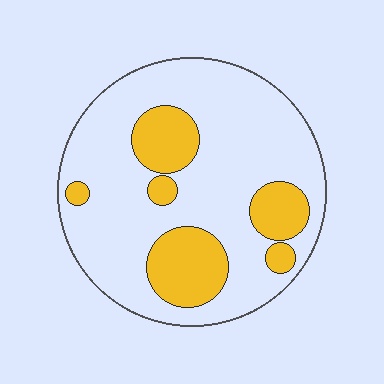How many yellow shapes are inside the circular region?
6.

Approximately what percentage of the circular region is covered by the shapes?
Approximately 25%.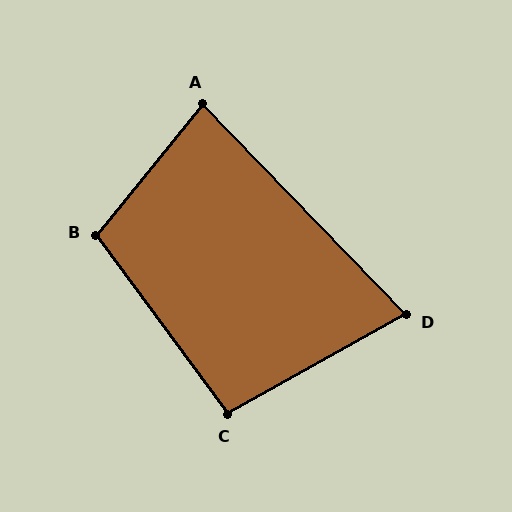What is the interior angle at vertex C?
Approximately 97 degrees (obtuse).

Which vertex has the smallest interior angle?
D, at approximately 75 degrees.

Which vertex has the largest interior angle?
B, at approximately 105 degrees.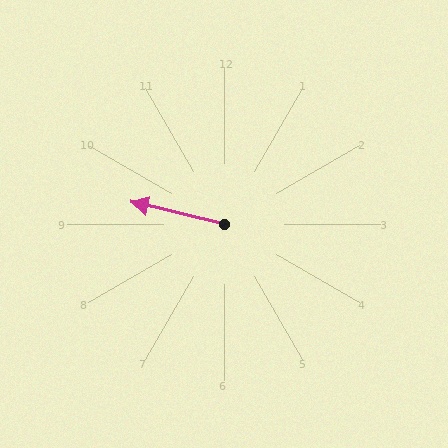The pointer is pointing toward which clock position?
Roughly 9 o'clock.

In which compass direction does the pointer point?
West.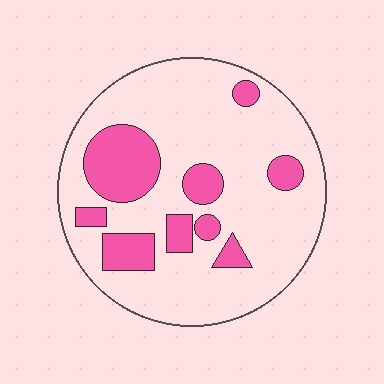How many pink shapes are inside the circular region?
9.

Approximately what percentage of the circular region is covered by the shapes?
Approximately 25%.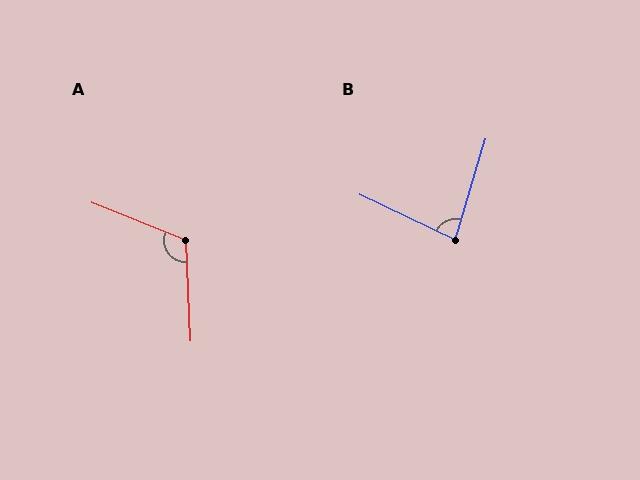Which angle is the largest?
A, at approximately 115 degrees.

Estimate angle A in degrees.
Approximately 115 degrees.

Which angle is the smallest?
B, at approximately 81 degrees.